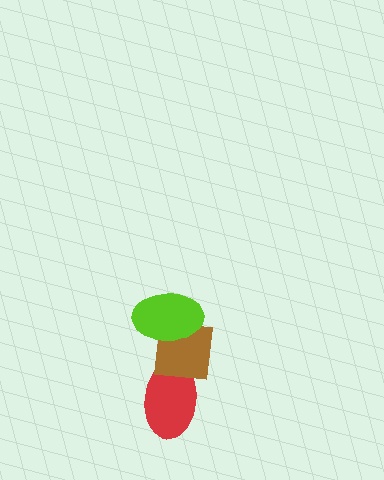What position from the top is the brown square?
The brown square is 2nd from the top.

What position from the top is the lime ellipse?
The lime ellipse is 1st from the top.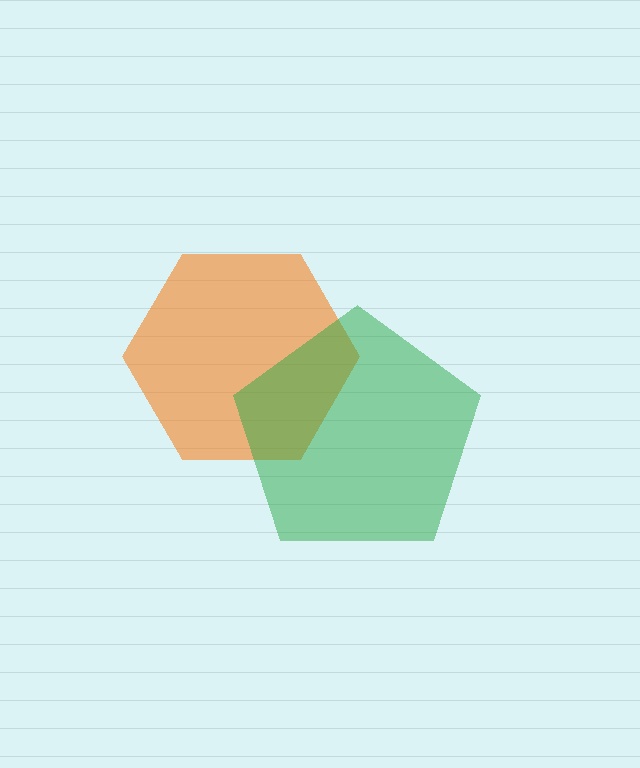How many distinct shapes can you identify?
There are 2 distinct shapes: an orange hexagon, a green pentagon.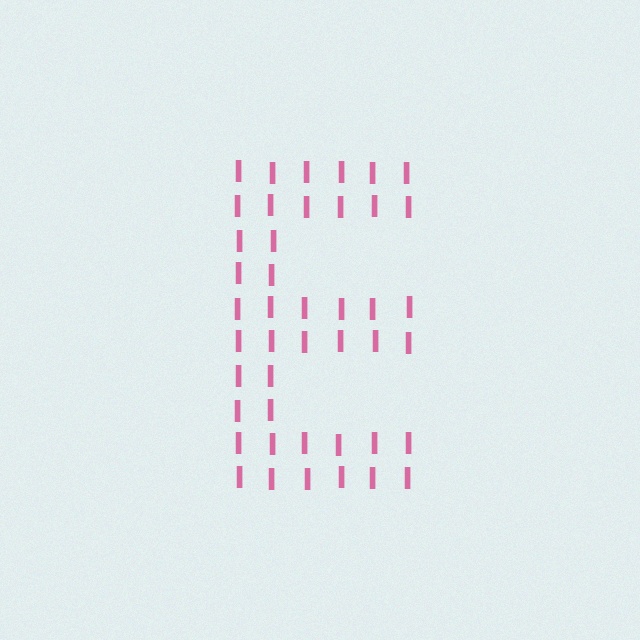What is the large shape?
The large shape is the letter E.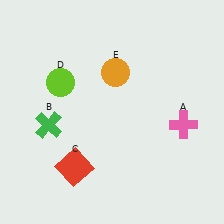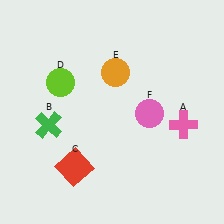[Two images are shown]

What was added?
A pink circle (F) was added in Image 2.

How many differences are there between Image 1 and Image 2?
There is 1 difference between the two images.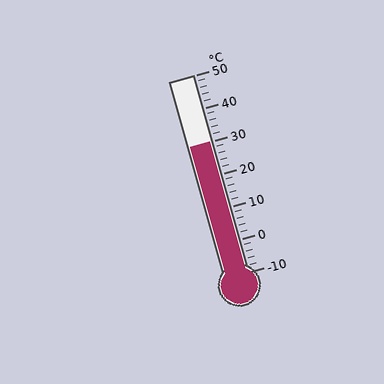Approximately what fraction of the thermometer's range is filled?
The thermometer is filled to approximately 65% of its range.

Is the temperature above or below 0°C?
The temperature is above 0°C.